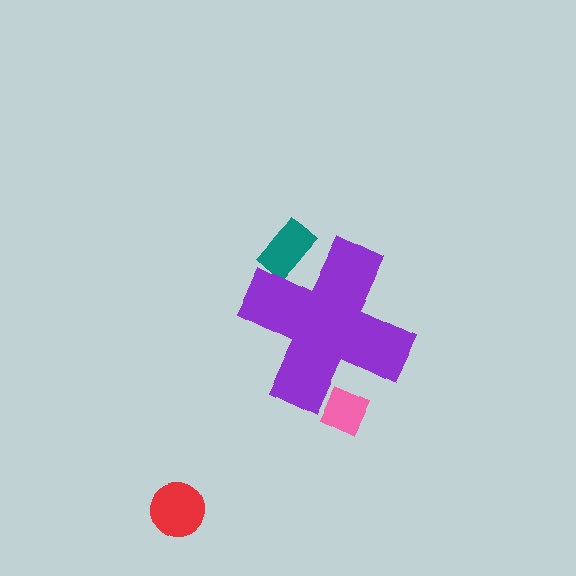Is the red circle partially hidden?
No, the red circle is fully visible.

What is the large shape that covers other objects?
A purple cross.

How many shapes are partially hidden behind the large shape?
2 shapes are partially hidden.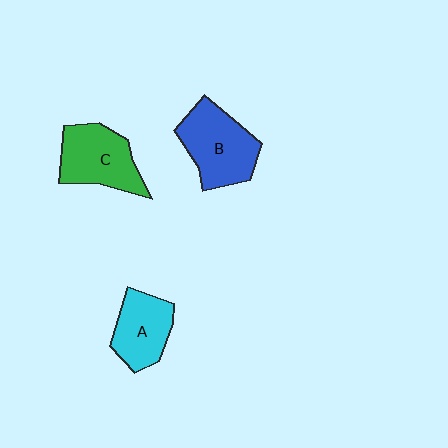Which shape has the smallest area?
Shape A (cyan).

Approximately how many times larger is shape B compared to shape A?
Approximately 1.3 times.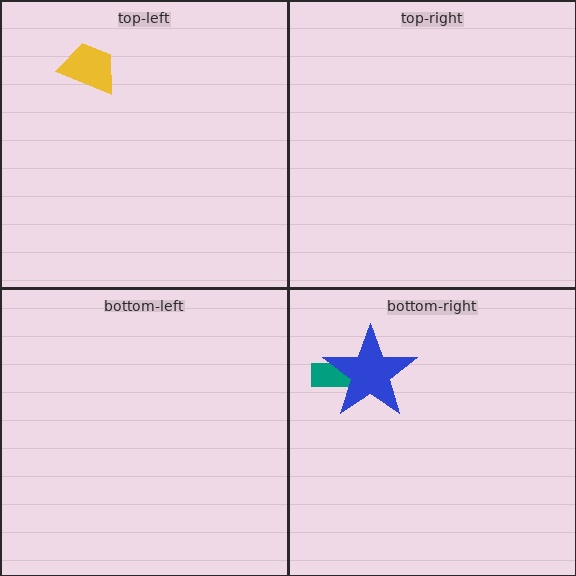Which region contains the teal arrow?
The bottom-right region.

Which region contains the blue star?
The bottom-right region.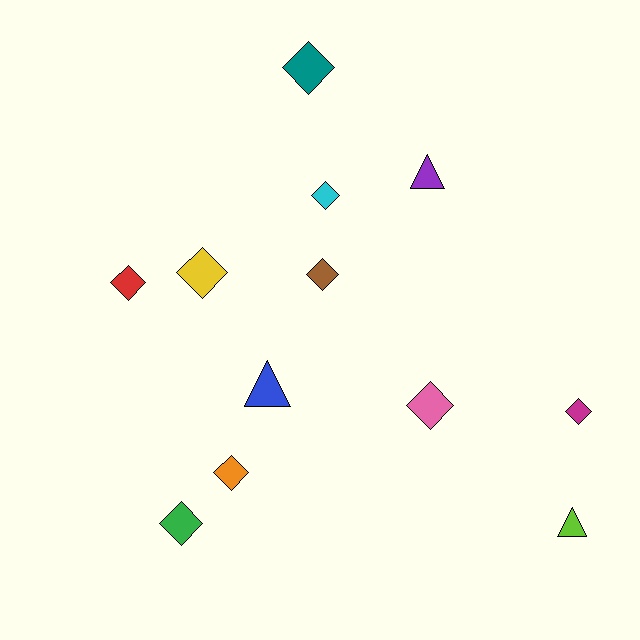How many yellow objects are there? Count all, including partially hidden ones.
There is 1 yellow object.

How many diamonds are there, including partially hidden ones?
There are 9 diamonds.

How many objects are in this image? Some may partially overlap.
There are 12 objects.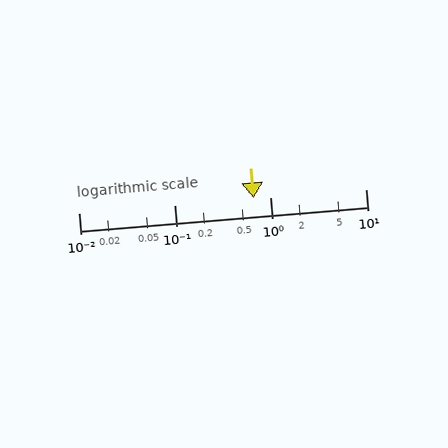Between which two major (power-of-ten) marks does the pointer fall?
The pointer is between 0.1 and 1.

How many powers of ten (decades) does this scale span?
The scale spans 3 decades, from 0.01 to 10.